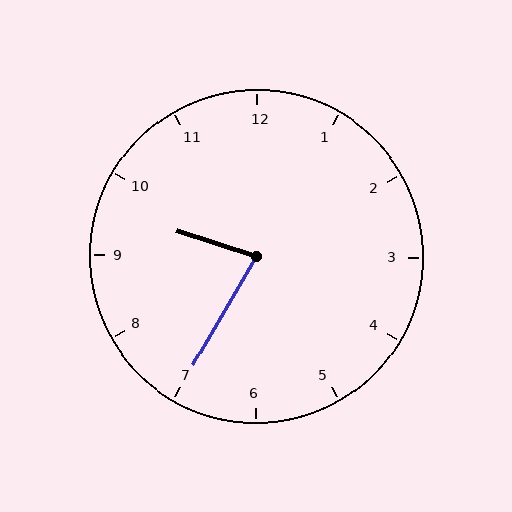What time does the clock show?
9:35.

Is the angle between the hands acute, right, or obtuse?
It is acute.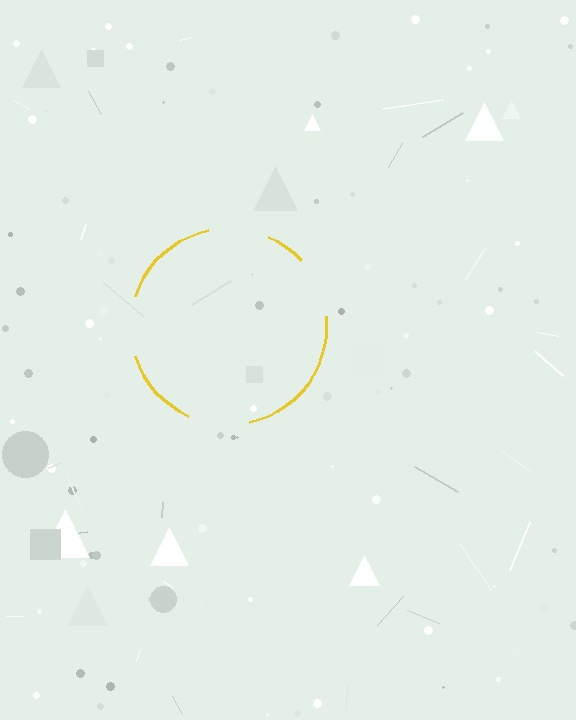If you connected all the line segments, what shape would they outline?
They would outline a circle.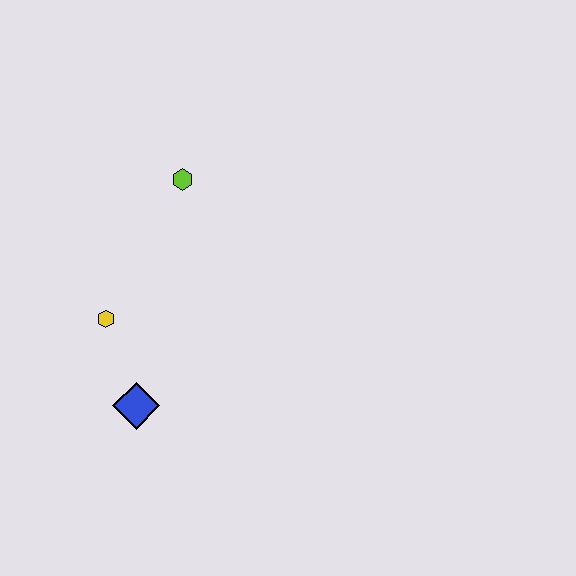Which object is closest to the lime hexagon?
The yellow hexagon is closest to the lime hexagon.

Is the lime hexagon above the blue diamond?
Yes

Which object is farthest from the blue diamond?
The lime hexagon is farthest from the blue diamond.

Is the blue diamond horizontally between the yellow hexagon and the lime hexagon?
Yes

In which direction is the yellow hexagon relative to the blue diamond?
The yellow hexagon is above the blue diamond.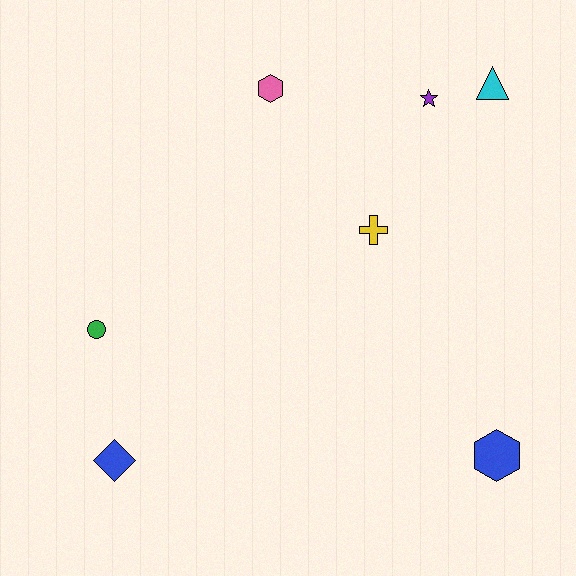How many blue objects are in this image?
There are 2 blue objects.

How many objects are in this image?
There are 7 objects.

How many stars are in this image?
There is 1 star.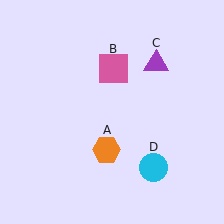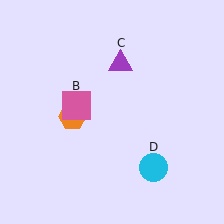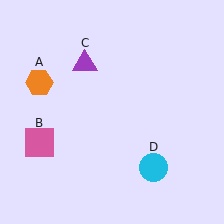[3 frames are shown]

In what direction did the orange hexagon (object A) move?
The orange hexagon (object A) moved up and to the left.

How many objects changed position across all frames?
3 objects changed position: orange hexagon (object A), pink square (object B), purple triangle (object C).